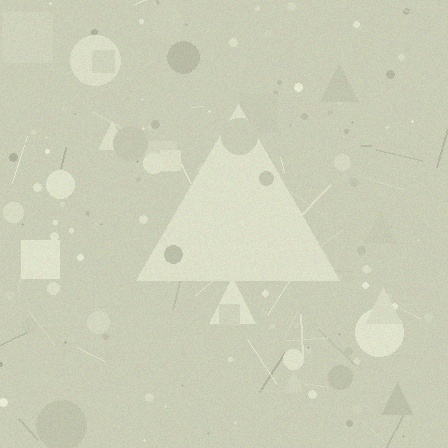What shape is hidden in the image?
A triangle is hidden in the image.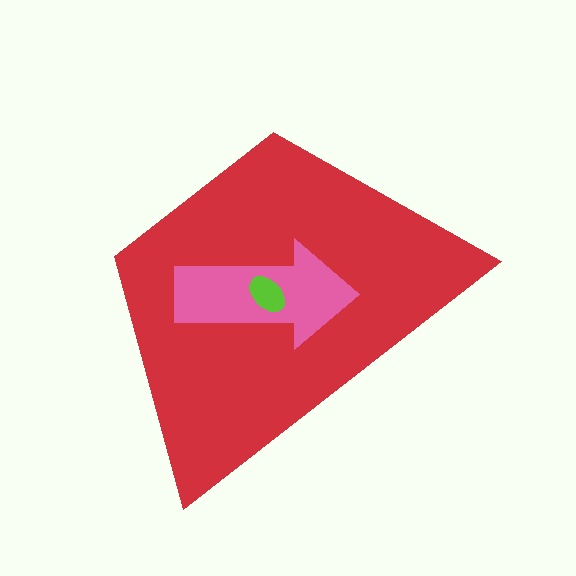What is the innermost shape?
The lime ellipse.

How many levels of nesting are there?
3.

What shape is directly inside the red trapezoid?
The pink arrow.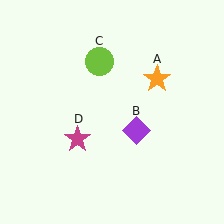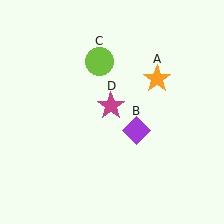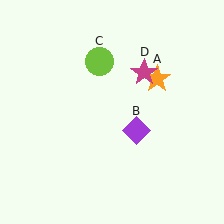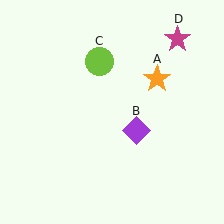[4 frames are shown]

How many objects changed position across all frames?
1 object changed position: magenta star (object D).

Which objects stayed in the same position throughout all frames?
Orange star (object A) and purple diamond (object B) and lime circle (object C) remained stationary.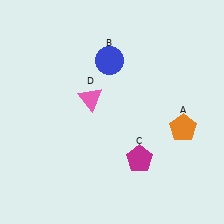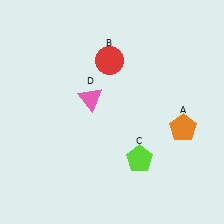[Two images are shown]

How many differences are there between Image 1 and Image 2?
There are 2 differences between the two images.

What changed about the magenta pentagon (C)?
In Image 1, C is magenta. In Image 2, it changed to lime.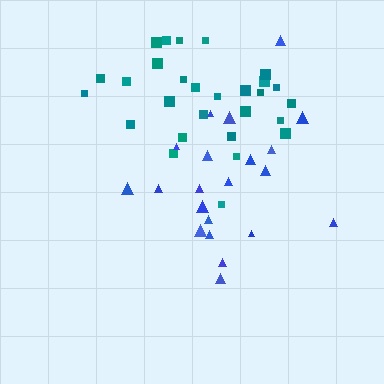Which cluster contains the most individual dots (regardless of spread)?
Teal (28).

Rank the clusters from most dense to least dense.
teal, blue.